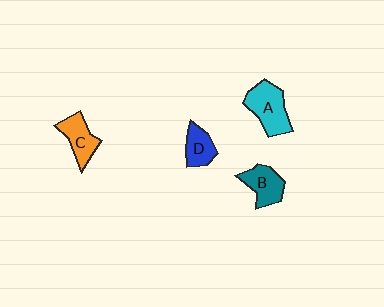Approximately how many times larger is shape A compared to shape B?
Approximately 1.3 times.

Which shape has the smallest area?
Shape D (blue).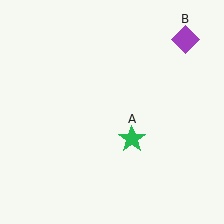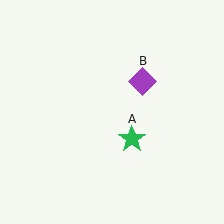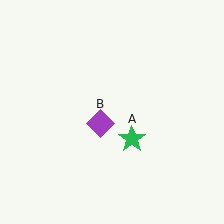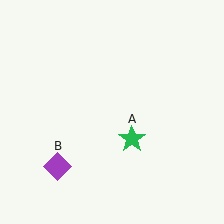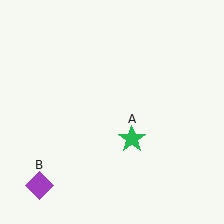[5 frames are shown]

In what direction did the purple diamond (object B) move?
The purple diamond (object B) moved down and to the left.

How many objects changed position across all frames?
1 object changed position: purple diamond (object B).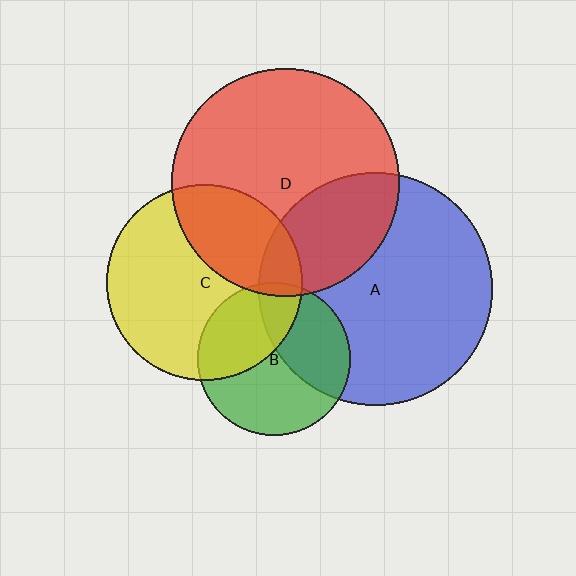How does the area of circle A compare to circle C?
Approximately 1.4 times.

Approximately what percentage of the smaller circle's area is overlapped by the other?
Approximately 15%.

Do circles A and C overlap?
Yes.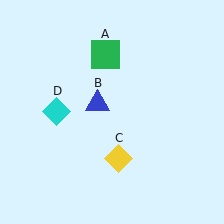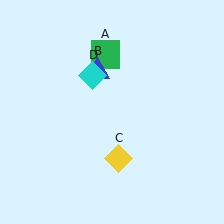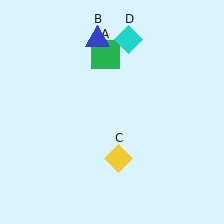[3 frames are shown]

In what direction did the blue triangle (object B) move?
The blue triangle (object B) moved up.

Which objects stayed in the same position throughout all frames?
Green square (object A) and yellow diamond (object C) remained stationary.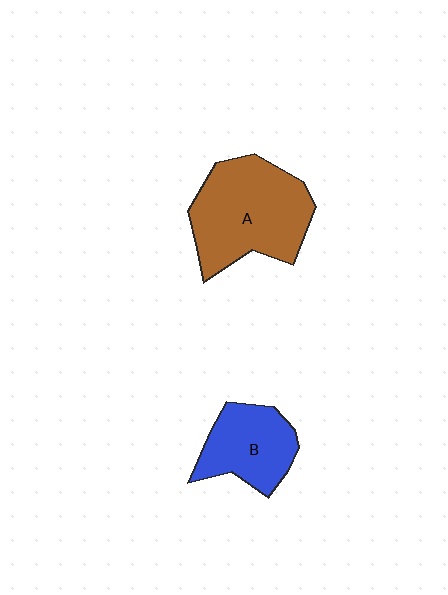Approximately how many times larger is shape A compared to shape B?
Approximately 1.6 times.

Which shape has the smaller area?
Shape B (blue).